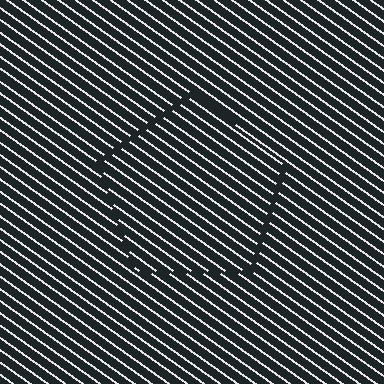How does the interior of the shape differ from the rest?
The interior of the shape contains the same grating, shifted by half a period — the contour is defined by the phase discontinuity where line-ends from the inner and outer gratings abut.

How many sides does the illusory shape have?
5 sides — the line-ends trace a pentagon.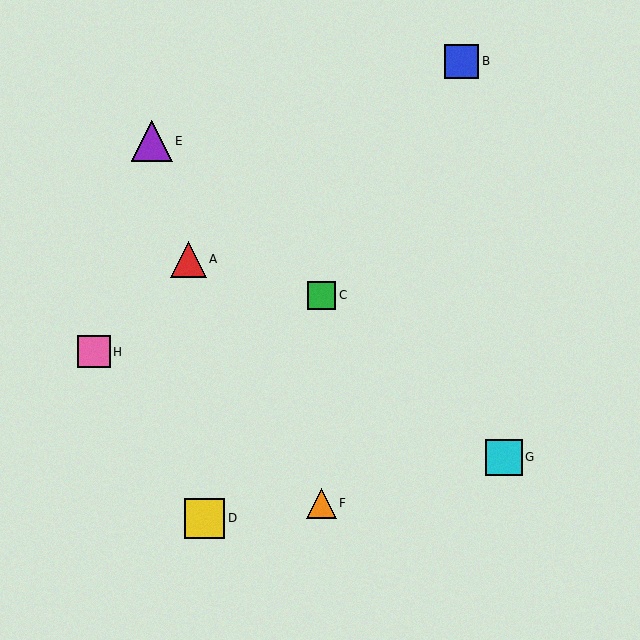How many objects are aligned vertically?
2 objects (C, F) are aligned vertically.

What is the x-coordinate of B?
Object B is at x≈462.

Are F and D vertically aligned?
No, F is at x≈322 and D is at x≈205.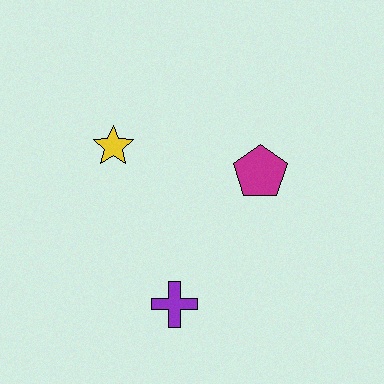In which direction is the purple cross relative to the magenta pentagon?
The purple cross is below the magenta pentagon.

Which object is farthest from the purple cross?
The yellow star is farthest from the purple cross.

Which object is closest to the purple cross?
The magenta pentagon is closest to the purple cross.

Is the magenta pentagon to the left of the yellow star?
No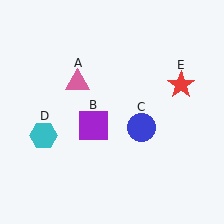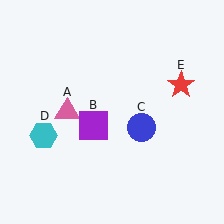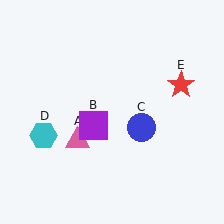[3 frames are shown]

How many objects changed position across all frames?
1 object changed position: pink triangle (object A).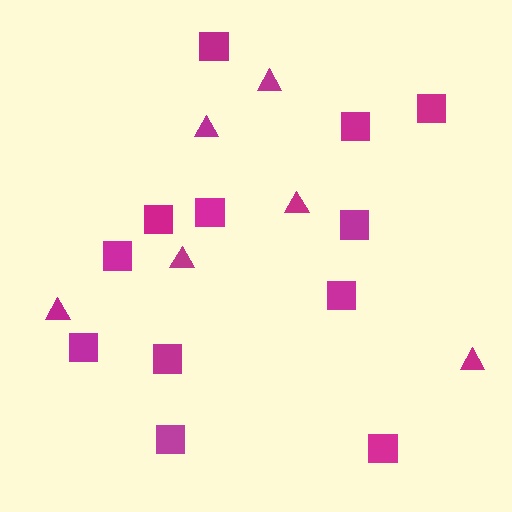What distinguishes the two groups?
There are 2 groups: one group of triangles (6) and one group of squares (12).